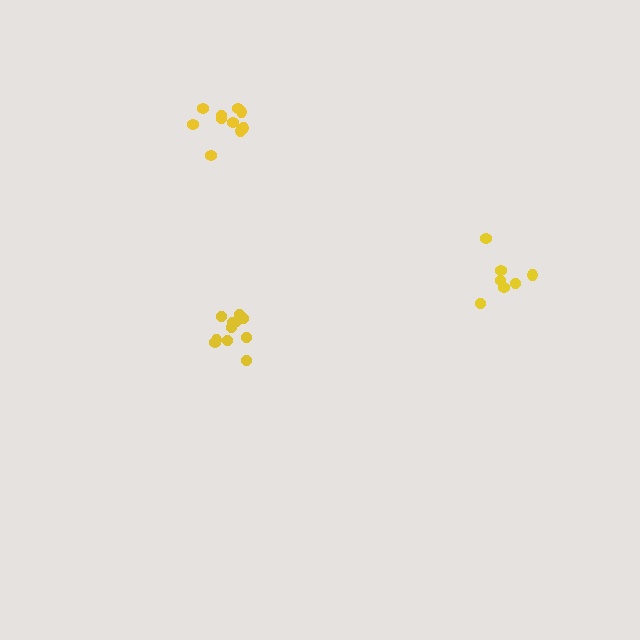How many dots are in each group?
Group 1: 10 dots, Group 2: 11 dots, Group 3: 7 dots (28 total).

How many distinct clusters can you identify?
There are 3 distinct clusters.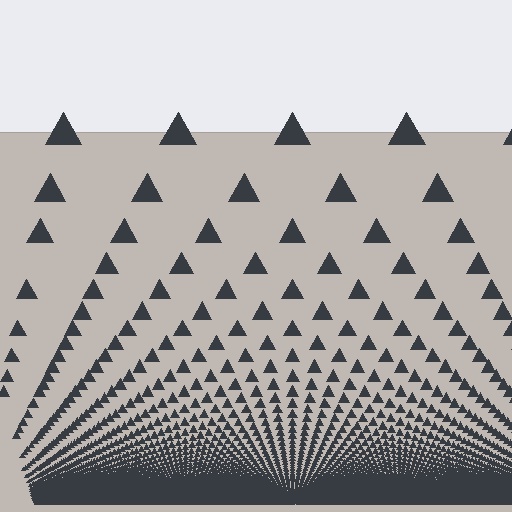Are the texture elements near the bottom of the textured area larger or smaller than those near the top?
Smaller. The gradient is inverted — elements near the bottom are smaller and denser.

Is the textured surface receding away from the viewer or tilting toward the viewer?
The surface appears to tilt toward the viewer. Texture elements get larger and sparser toward the top.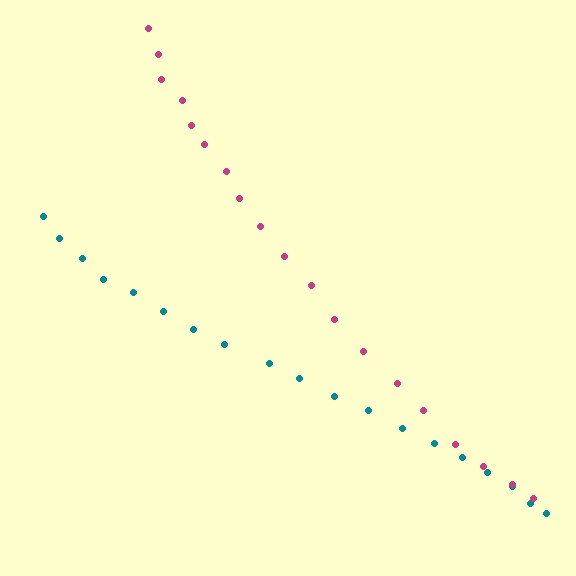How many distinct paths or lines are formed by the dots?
There are 2 distinct paths.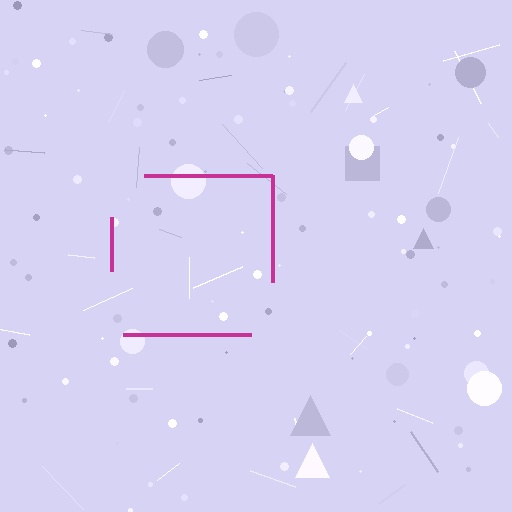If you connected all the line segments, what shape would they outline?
They would outline a square.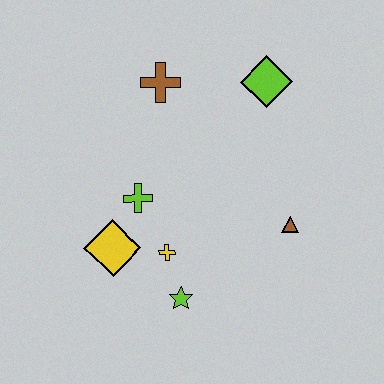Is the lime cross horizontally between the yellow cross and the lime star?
No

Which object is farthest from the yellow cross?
The lime diamond is farthest from the yellow cross.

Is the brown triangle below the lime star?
No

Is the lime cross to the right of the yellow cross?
No